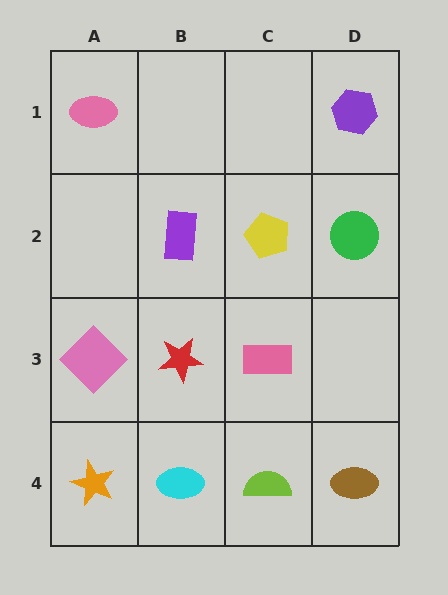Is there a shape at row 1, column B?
No, that cell is empty.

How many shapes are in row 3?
3 shapes.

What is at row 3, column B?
A red star.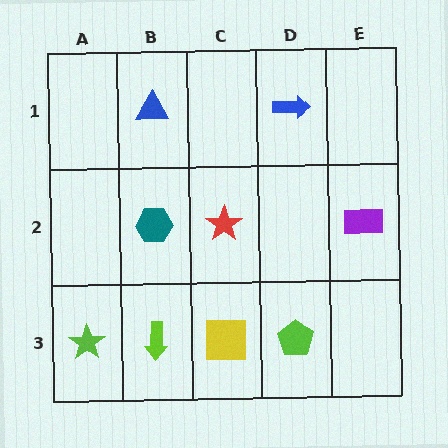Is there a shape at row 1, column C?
No, that cell is empty.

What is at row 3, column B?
A lime arrow.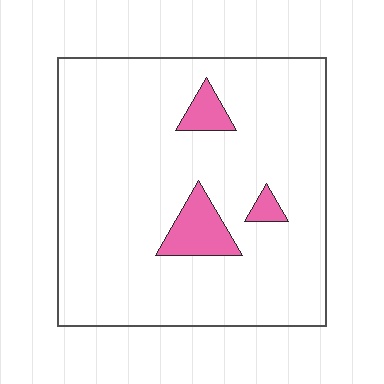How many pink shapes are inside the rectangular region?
3.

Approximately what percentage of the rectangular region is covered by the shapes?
Approximately 10%.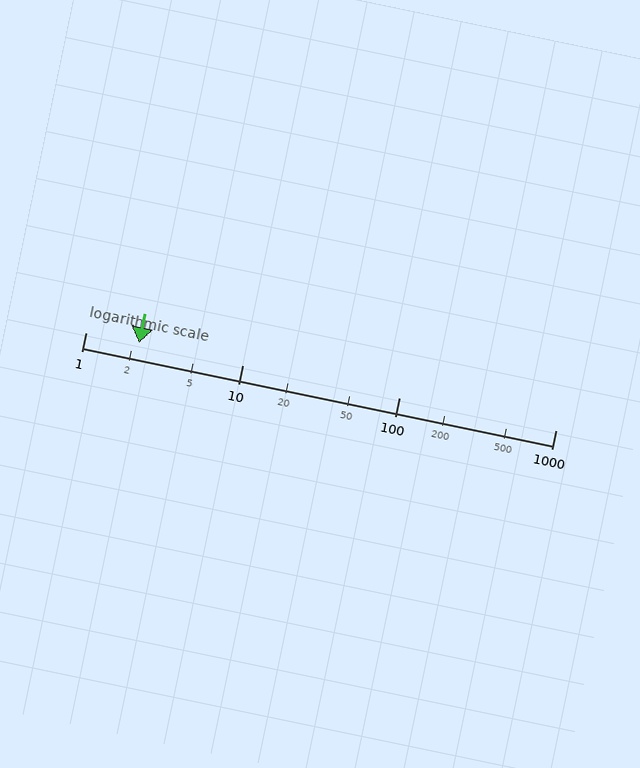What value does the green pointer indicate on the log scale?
The pointer indicates approximately 2.2.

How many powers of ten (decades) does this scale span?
The scale spans 3 decades, from 1 to 1000.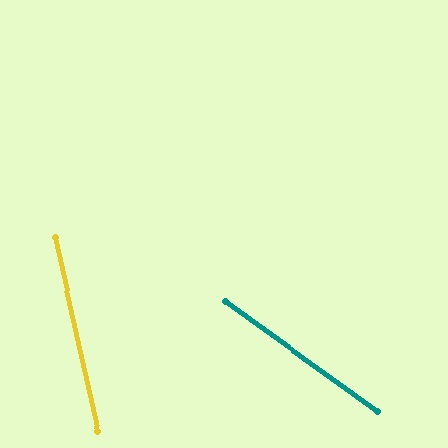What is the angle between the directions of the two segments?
Approximately 41 degrees.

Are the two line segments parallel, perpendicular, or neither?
Neither parallel nor perpendicular — they differ by about 41°.